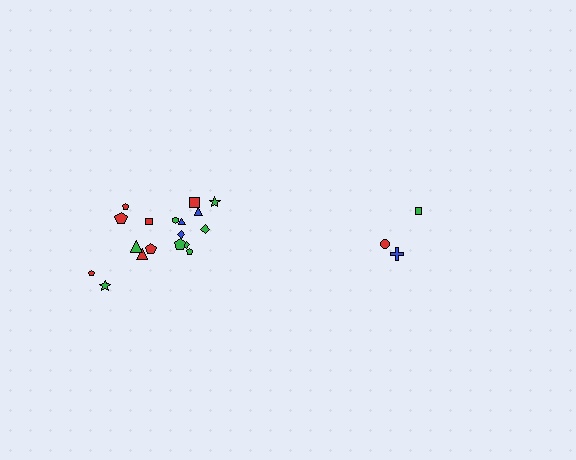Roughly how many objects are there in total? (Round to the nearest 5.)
Roughly 20 objects in total.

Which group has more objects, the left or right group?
The left group.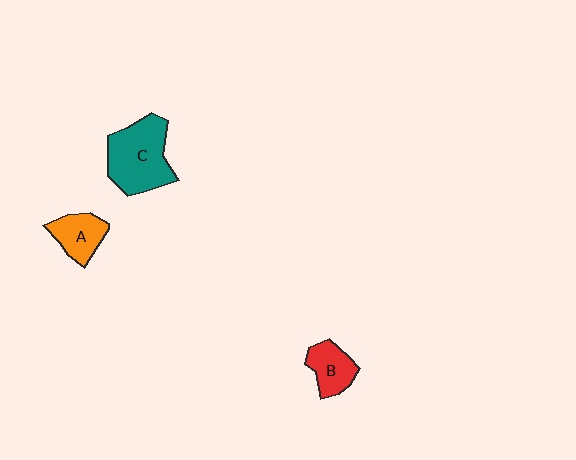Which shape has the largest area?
Shape C (teal).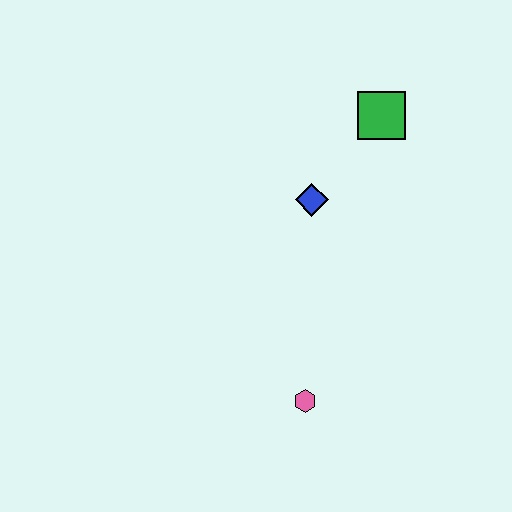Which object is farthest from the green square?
The pink hexagon is farthest from the green square.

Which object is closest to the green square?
The blue diamond is closest to the green square.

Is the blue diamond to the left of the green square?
Yes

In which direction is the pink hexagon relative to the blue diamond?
The pink hexagon is below the blue diamond.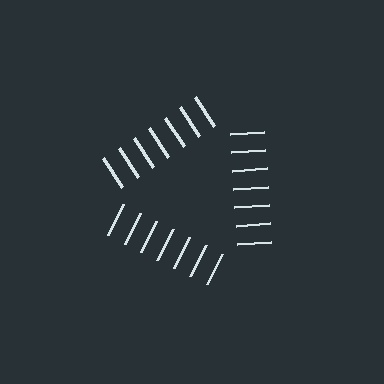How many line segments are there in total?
21 — 7 along each of the 3 edges.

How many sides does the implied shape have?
3 sides — the line-ends trace a triangle.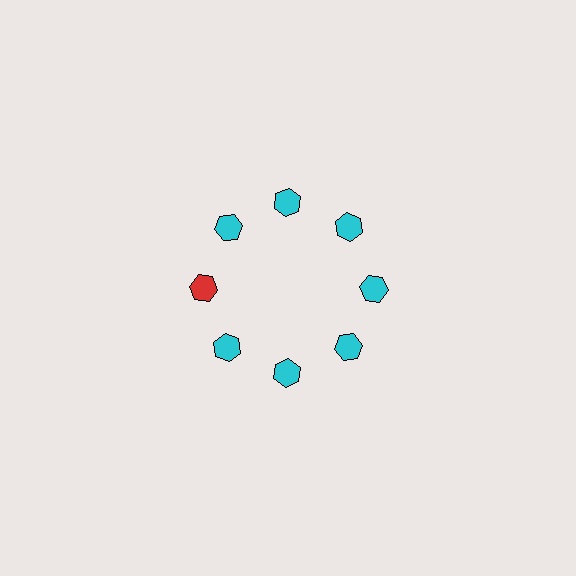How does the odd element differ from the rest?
It has a different color: red instead of cyan.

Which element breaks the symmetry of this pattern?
The red hexagon at roughly the 9 o'clock position breaks the symmetry. All other shapes are cyan hexagons.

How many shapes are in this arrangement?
There are 8 shapes arranged in a ring pattern.